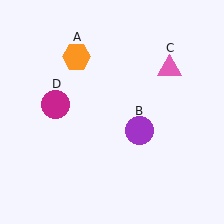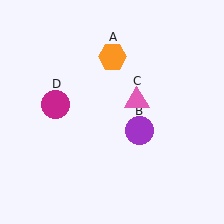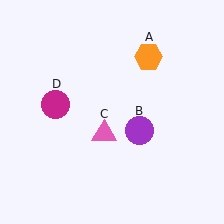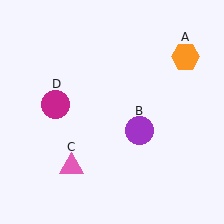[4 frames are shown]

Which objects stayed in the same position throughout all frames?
Purple circle (object B) and magenta circle (object D) remained stationary.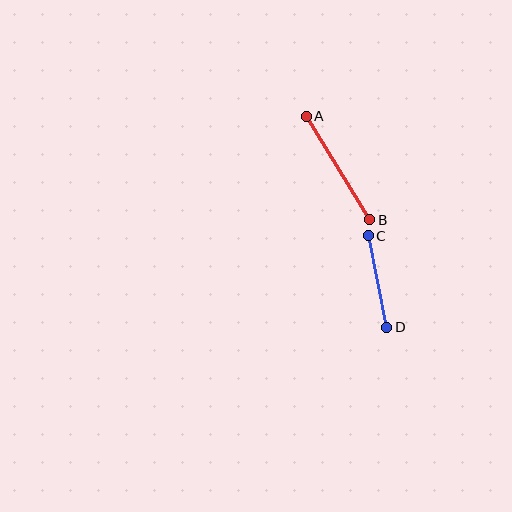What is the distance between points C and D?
The distance is approximately 94 pixels.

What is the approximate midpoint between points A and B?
The midpoint is at approximately (338, 168) pixels.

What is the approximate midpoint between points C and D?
The midpoint is at approximately (377, 282) pixels.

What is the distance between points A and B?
The distance is approximately 122 pixels.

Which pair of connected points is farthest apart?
Points A and B are farthest apart.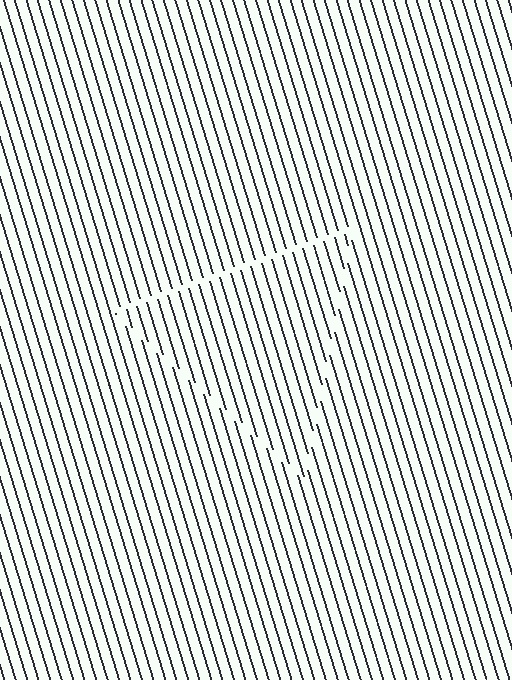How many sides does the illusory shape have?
3 sides — the line-ends trace a triangle.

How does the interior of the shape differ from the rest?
The interior of the shape contains the same grating, shifted by half a period — the contour is defined by the phase discontinuity where line-ends from the inner and outer gratings abut.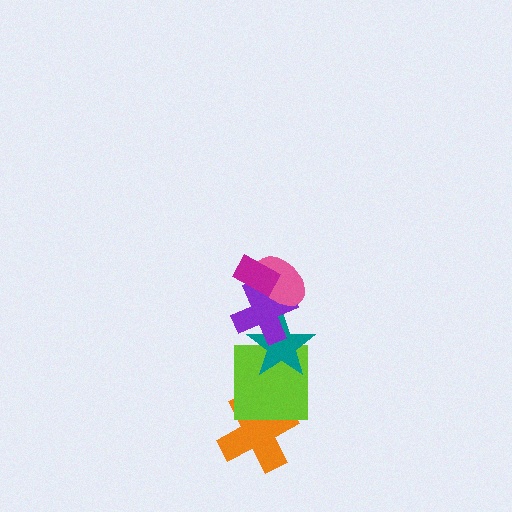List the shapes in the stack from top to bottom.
From top to bottom: the magenta rectangle, the pink ellipse, the purple cross, the teal star, the lime square, the orange cross.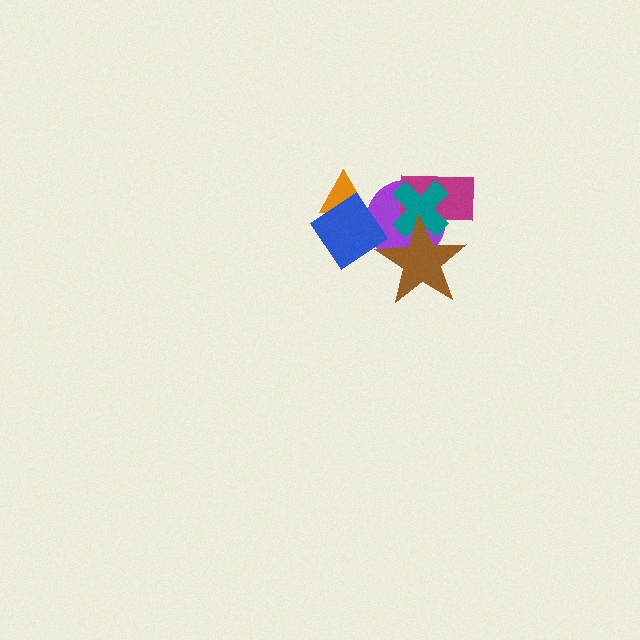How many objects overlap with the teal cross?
3 objects overlap with the teal cross.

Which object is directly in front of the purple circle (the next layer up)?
The magenta rectangle is directly in front of the purple circle.